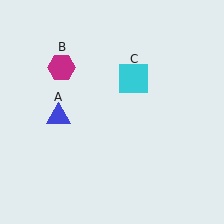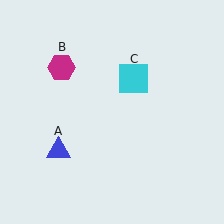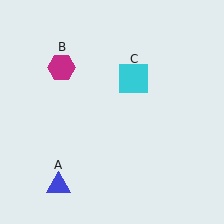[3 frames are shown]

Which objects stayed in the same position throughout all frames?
Magenta hexagon (object B) and cyan square (object C) remained stationary.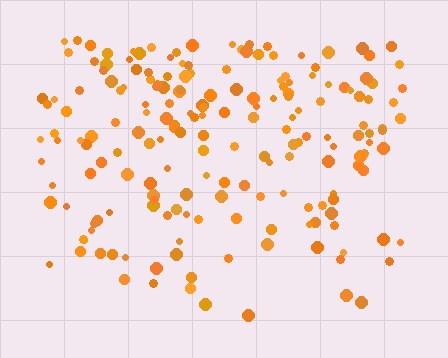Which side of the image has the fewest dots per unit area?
The bottom.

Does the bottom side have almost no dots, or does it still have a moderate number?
Still a moderate number, just noticeably fewer than the top.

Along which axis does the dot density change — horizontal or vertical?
Vertical.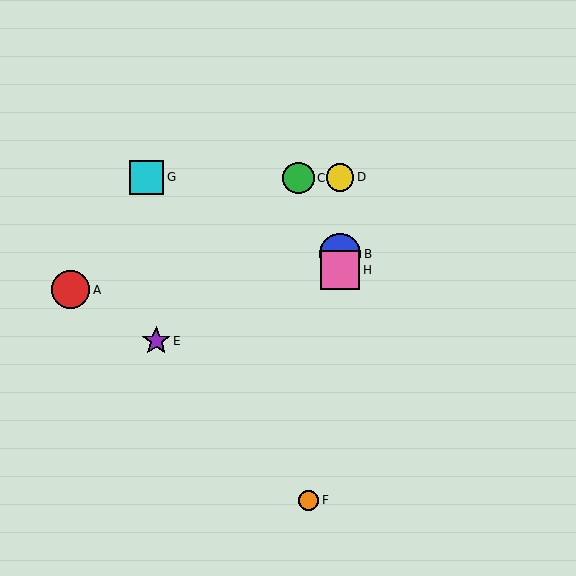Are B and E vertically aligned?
No, B is at x≈340 and E is at x≈156.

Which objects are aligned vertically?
Objects B, D, H are aligned vertically.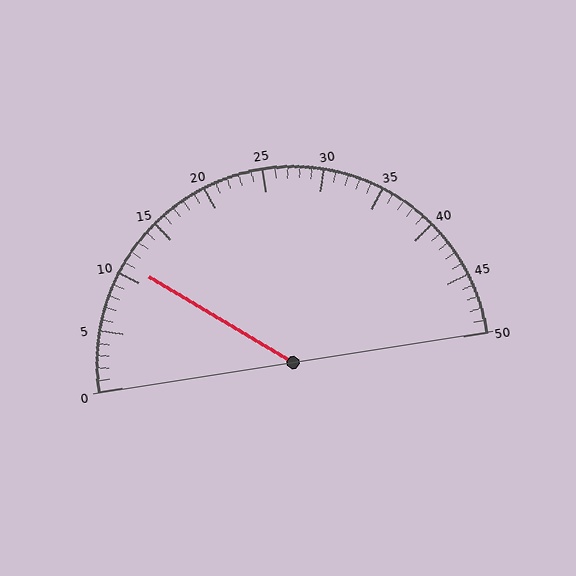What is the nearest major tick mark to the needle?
The nearest major tick mark is 10.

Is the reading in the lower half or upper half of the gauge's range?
The reading is in the lower half of the range (0 to 50).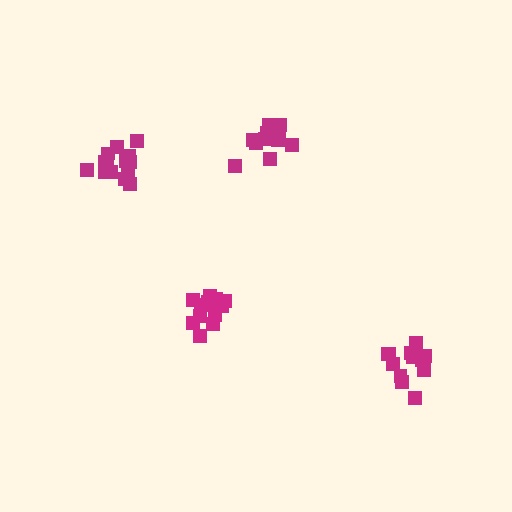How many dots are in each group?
Group 1: 12 dots, Group 2: 14 dots, Group 3: 13 dots, Group 4: 14 dots (53 total).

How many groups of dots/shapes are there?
There are 4 groups.